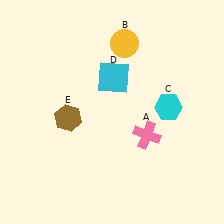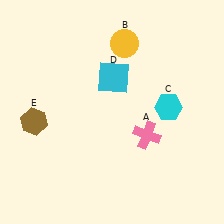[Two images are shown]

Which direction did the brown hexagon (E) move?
The brown hexagon (E) moved left.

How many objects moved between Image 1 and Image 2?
1 object moved between the two images.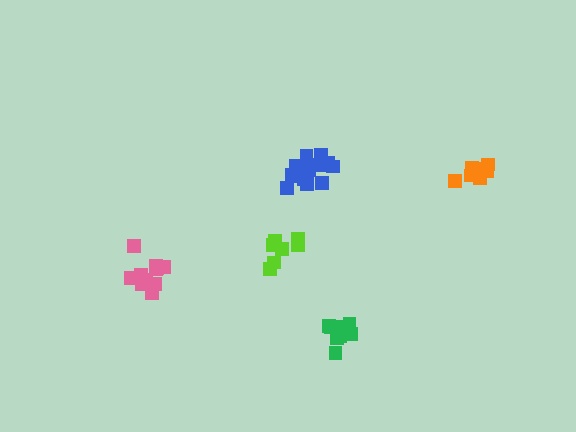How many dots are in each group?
Group 1: 13 dots, Group 2: 7 dots, Group 3: 9 dots, Group 4: 12 dots, Group 5: 8 dots (49 total).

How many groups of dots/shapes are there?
There are 5 groups.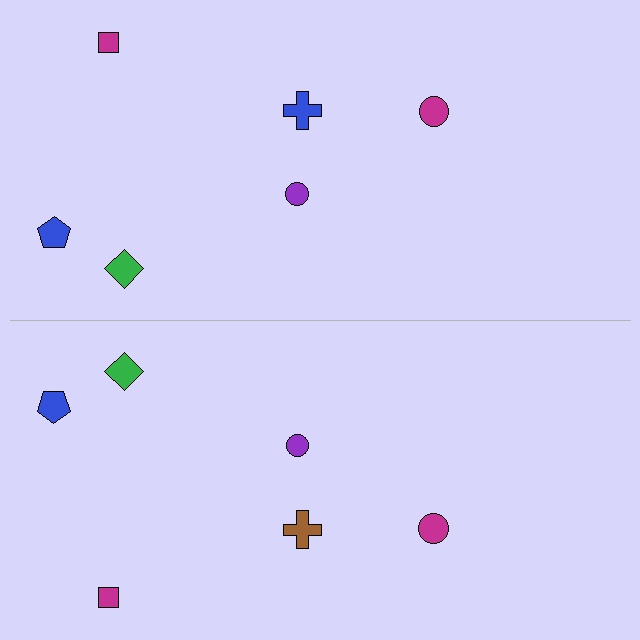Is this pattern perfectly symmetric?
No, the pattern is not perfectly symmetric. The brown cross on the bottom side breaks the symmetry — its mirror counterpart is blue.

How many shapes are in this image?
There are 12 shapes in this image.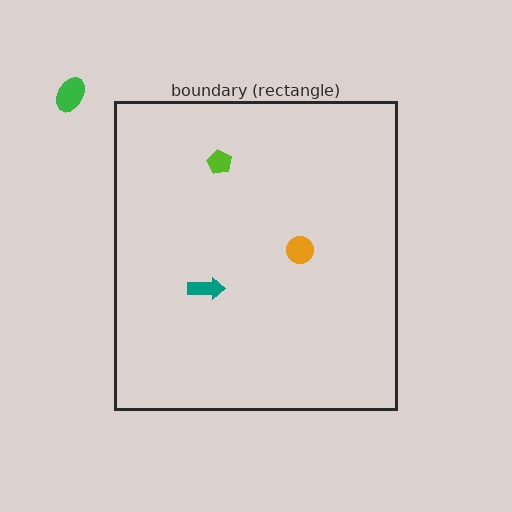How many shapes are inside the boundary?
3 inside, 1 outside.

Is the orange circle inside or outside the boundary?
Inside.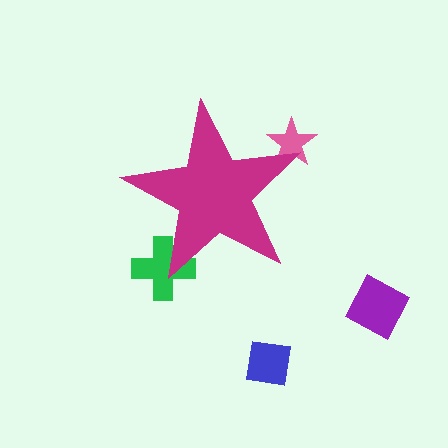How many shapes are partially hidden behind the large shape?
2 shapes are partially hidden.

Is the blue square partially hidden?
No, the blue square is fully visible.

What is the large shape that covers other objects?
A magenta star.